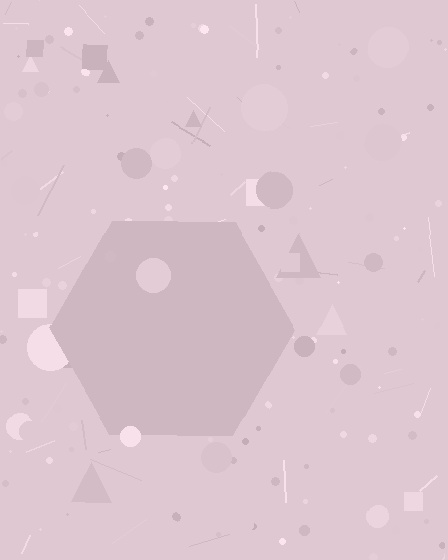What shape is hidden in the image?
A hexagon is hidden in the image.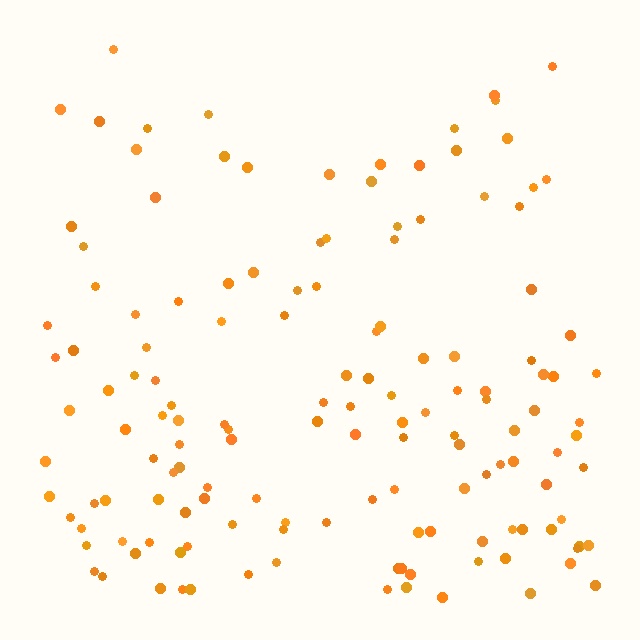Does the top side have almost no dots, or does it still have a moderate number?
Still a moderate number, just noticeably fewer than the bottom.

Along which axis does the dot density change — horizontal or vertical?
Vertical.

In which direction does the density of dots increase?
From top to bottom, with the bottom side densest.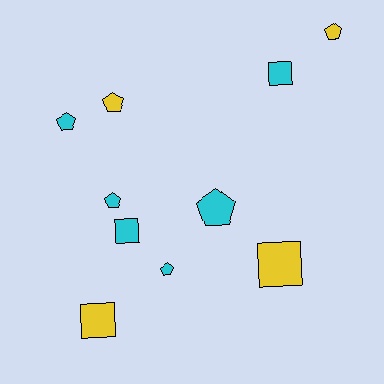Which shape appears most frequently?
Pentagon, with 6 objects.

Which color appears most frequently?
Cyan, with 6 objects.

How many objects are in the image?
There are 10 objects.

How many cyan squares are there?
There are 2 cyan squares.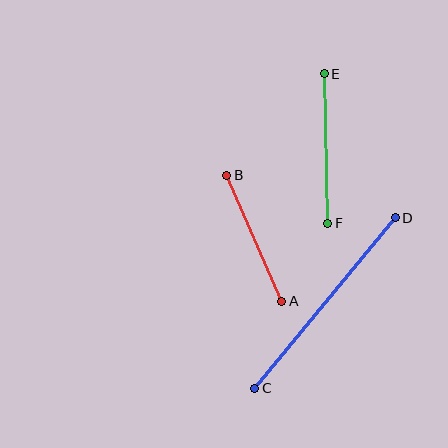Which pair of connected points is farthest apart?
Points C and D are farthest apart.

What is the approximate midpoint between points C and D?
The midpoint is at approximately (325, 303) pixels.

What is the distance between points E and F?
The distance is approximately 149 pixels.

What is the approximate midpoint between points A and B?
The midpoint is at approximately (254, 238) pixels.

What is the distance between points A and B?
The distance is approximately 137 pixels.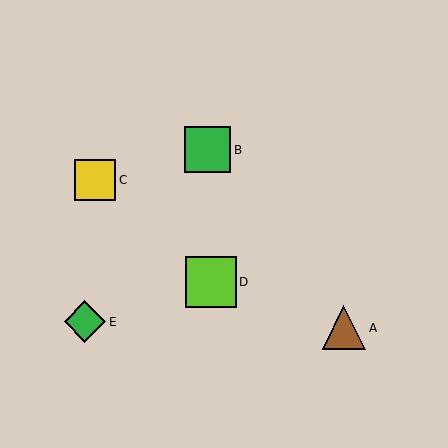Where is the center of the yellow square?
The center of the yellow square is at (95, 180).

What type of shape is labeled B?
Shape B is a green square.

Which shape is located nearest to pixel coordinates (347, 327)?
The brown triangle (labeled A) at (344, 328) is nearest to that location.